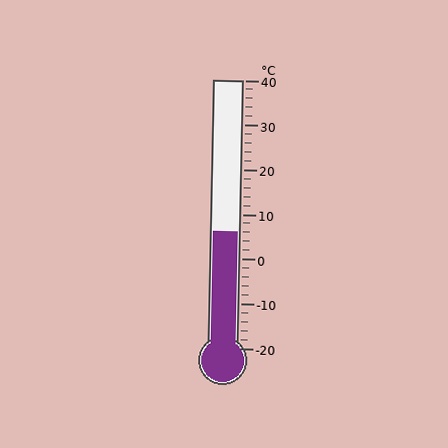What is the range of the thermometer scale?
The thermometer scale ranges from -20°C to 40°C.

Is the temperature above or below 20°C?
The temperature is below 20°C.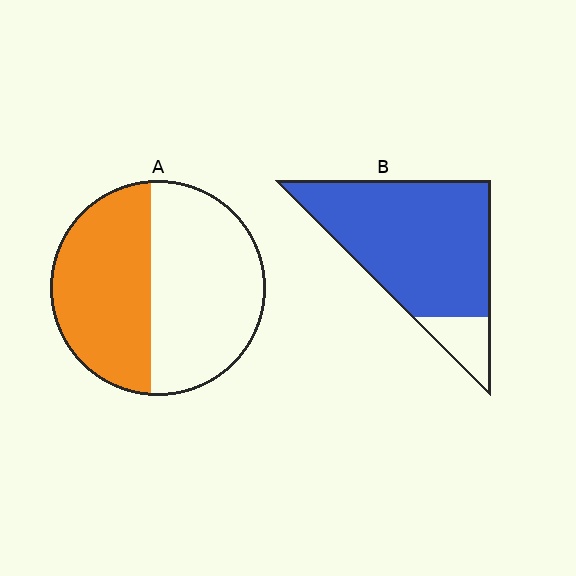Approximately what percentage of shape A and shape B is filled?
A is approximately 45% and B is approximately 85%.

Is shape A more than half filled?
No.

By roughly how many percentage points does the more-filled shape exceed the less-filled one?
By roughly 40 percentage points (B over A).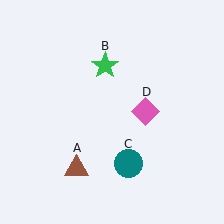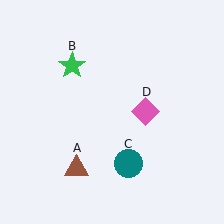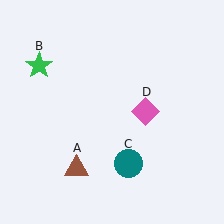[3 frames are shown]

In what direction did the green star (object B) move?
The green star (object B) moved left.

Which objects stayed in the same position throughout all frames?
Brown triangle (object A) and teal circle (object C) and pink diamond (object D) remained stationary.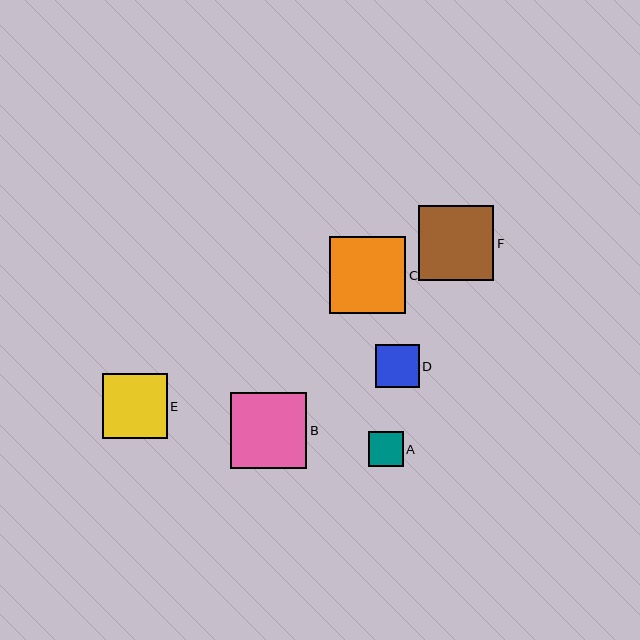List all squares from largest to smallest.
From largest to smallest: C, B, F, E, D, A.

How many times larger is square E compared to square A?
Square E is approximately 1.9 times the size of square A.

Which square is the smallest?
Square A is the smallest with a size of approximately 35 pixels.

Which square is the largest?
Square C is the largest with a size of approximately 77 pixels.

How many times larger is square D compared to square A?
Square D is approximately 1.2 times the size of square A.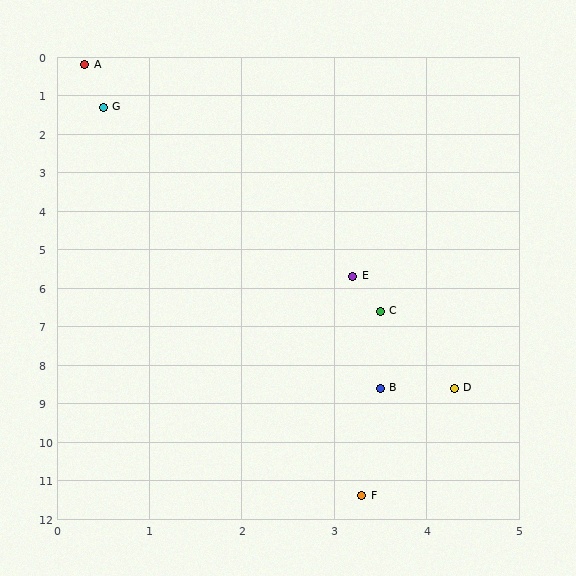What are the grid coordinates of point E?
Point E is at approximately (3.2, 5.7).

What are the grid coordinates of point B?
Point B is at approximately (3.5, 8.6).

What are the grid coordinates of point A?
Point A is at approximately (0.3, 0.2).